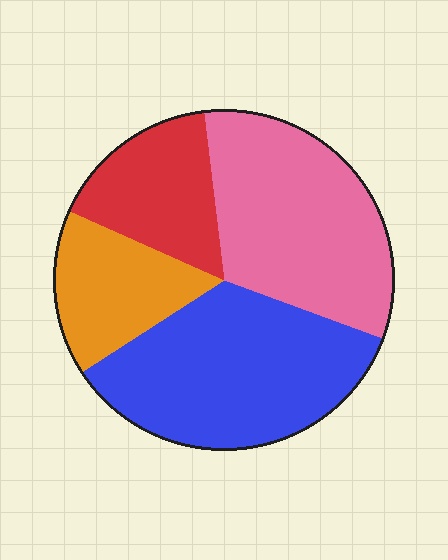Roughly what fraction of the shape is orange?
Orange covers roughly 15% of the shape.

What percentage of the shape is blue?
Blue takes up between a quarter and a half of the shape.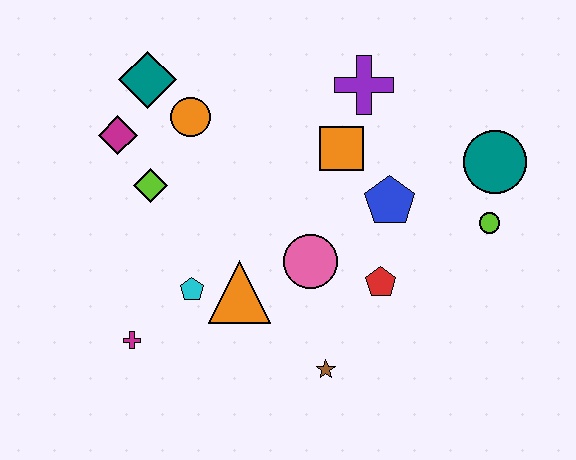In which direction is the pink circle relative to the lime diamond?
The pink circle is to the right of the lime diamond.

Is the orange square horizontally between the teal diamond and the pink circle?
No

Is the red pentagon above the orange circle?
No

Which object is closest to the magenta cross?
The cyan pentagon is closest to the magenta cross.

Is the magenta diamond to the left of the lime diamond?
Yes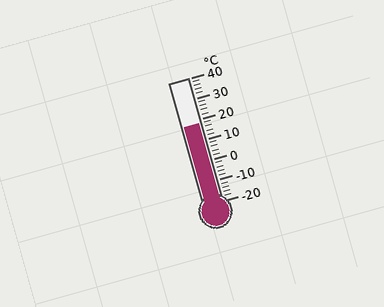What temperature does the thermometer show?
The thermometer shows approximately 18°C.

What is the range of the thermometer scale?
The thermometer scale ranges from -20°C to 40°C.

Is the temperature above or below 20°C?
The temperature is below 20°C.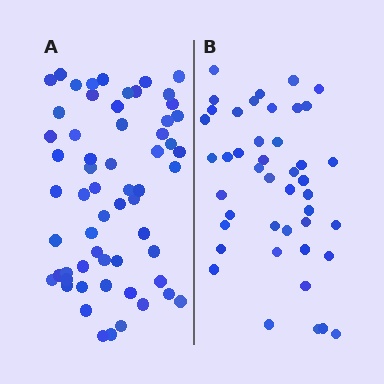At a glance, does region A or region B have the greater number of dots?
Region A (the left region) has more dots.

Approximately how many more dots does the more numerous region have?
Region A has approximately 15 more dots than region B.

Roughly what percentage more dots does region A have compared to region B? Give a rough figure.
About 35% more.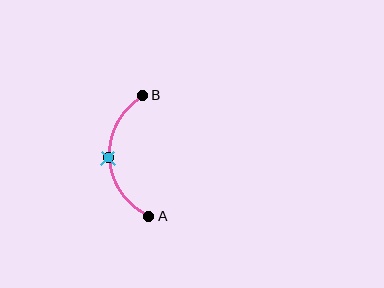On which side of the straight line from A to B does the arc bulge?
The arc bulges to the left of the straight line connecting A and B.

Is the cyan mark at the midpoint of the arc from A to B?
Yes. The cyan mark lies on the arc at equal arc-length from both A and B — it is the arc midpoint.